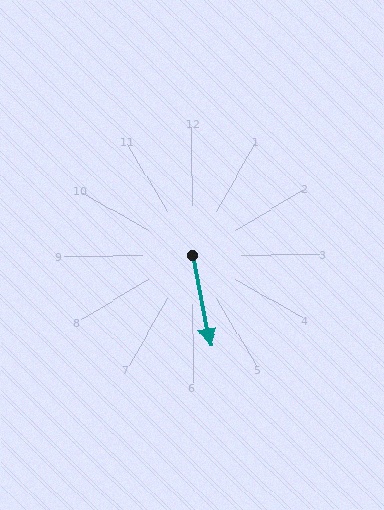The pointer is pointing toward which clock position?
Roughly 6 o'clock.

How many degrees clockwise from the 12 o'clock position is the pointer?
Approximately 169 degrees.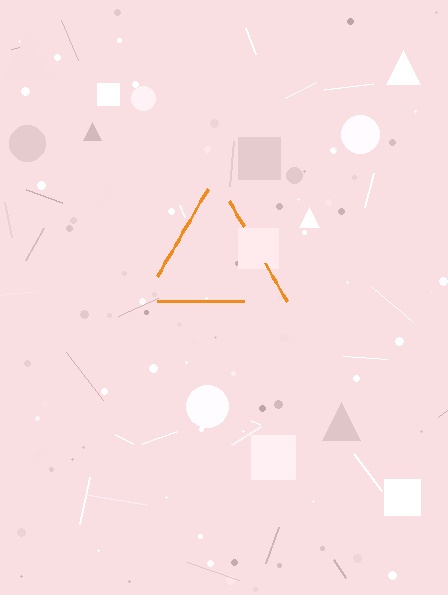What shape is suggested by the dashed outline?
The dashed outline suggests a triangle.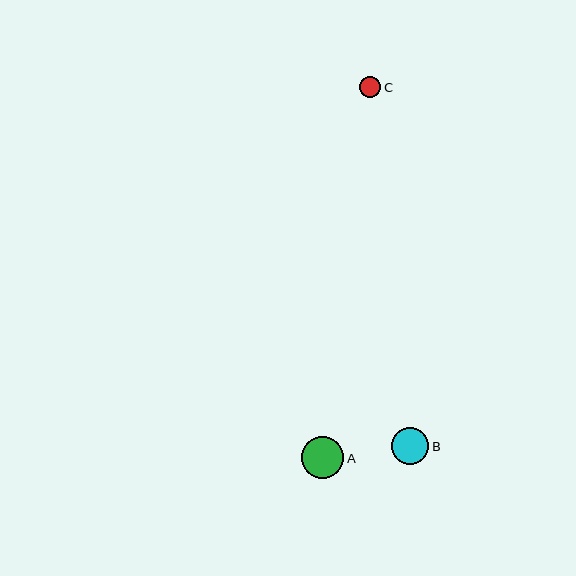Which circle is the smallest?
Circle C is the smallest with a size of approximately 21 pixels.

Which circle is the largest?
Circle A is the largest with a size of approximately 42 pixels.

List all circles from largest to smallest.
From largest to smallest: A, B, C.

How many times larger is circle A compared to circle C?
Circle A is approximately 2.0 times the size of circle C.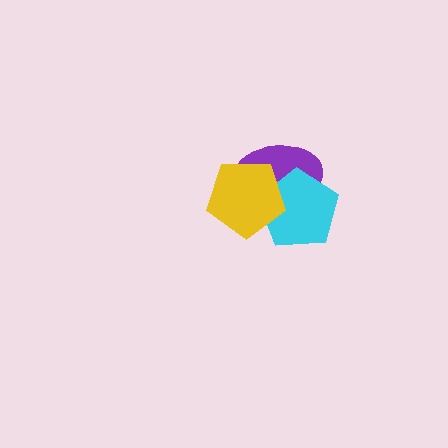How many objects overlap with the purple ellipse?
2 objects overlap with the purple ellipse.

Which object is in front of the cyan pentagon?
The yellow pentagon is in front of the cyan pentagon.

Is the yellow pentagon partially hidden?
No, no other shape covers it.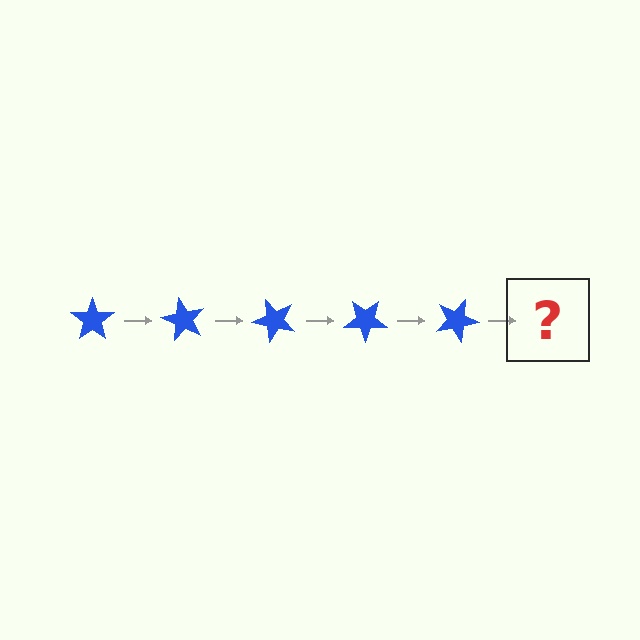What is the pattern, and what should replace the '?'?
The pattern is that the star rotates 60 degrees each step. The '?' should be a blue star rotated 300 degrees.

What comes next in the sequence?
The next element should be a blue star rotated 300 degrees.